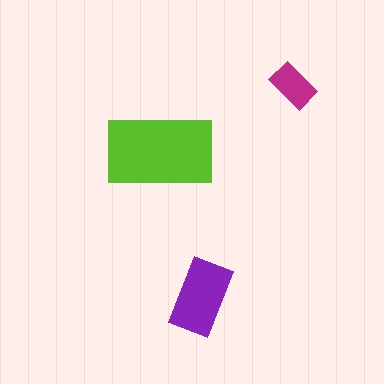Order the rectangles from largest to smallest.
the lime one, the purple one, the magenta one.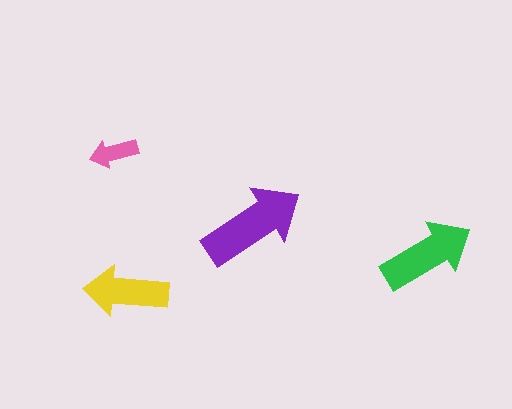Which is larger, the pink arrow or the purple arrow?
The purple one.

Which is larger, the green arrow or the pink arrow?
The green one.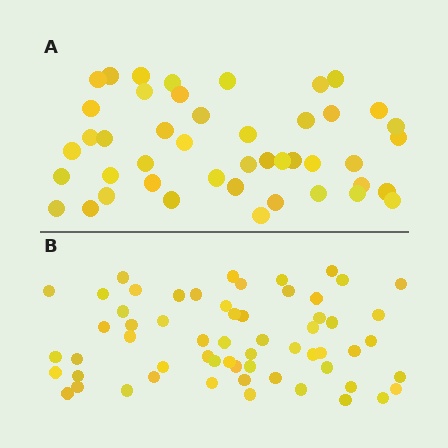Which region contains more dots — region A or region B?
Region B (the bottom region) has more dots.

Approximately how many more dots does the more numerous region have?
Region B has approximately 15 more dots than region A.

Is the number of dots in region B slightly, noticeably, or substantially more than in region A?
Region B has noticeably more, but not dramatically so. The ratio is roughly 1.3 to 1.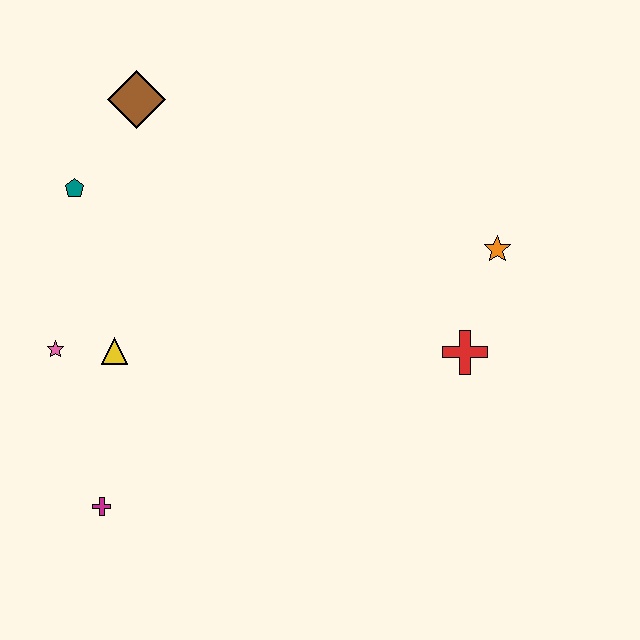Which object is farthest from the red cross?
The teal pentagon is farthest from the red cross.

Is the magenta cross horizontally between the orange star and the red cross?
No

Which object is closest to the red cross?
The orange star is closest to the red cross.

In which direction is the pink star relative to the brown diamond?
The pink star is below the brown diamond.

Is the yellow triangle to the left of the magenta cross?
No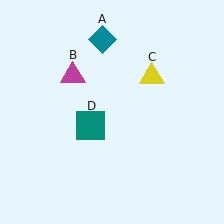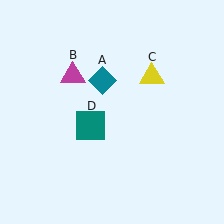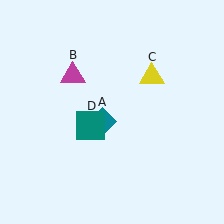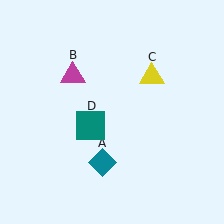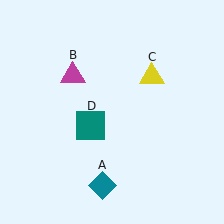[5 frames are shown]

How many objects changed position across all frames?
1 object changed position: teal diamond (object A).